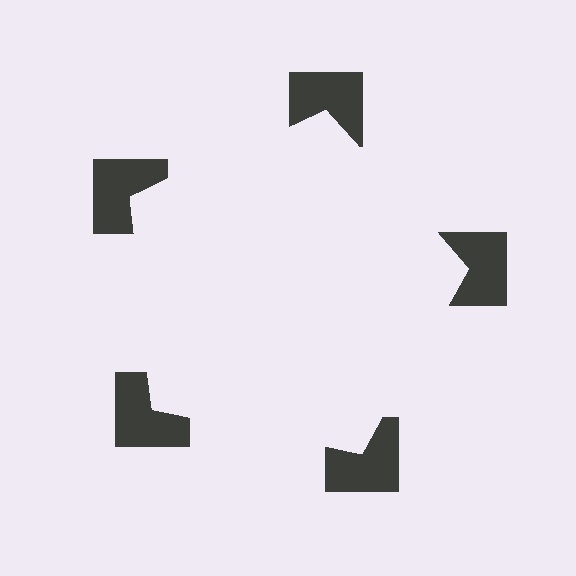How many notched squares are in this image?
There are 5 — one at each vertex of the illusory pentagon.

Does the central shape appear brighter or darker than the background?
It typically appears slightly brighter than the background, even though no actual brightness change is drawn.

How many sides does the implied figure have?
5 sides.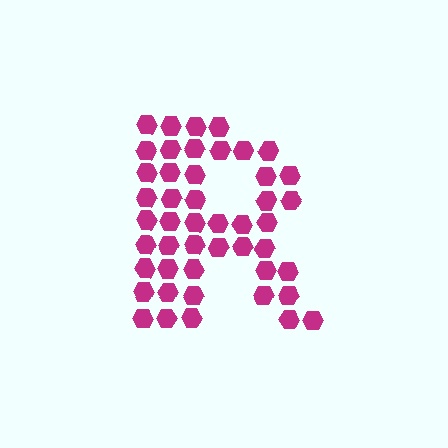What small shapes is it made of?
It is made of small hexagons.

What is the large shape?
The large shape is the letter R.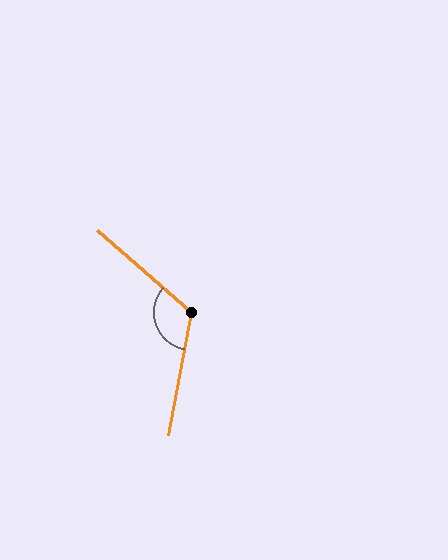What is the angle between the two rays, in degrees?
Approximately 121 degrees.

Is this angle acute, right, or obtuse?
It is obtuse.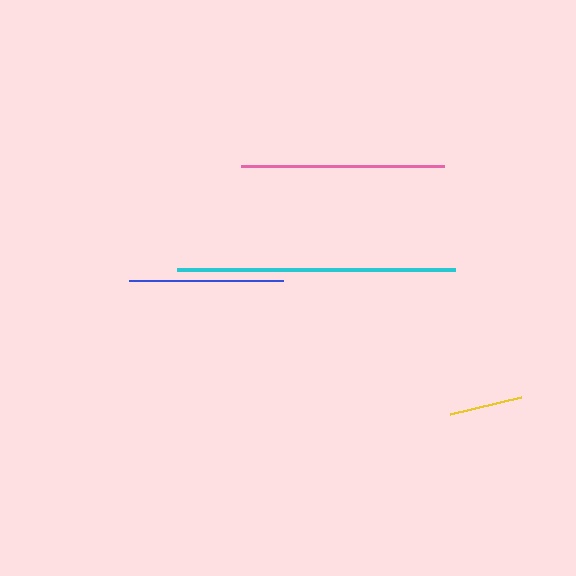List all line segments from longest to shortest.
From longest to shortest: cyan, pink, blue, yellow.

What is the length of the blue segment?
The blue segment is approximately 154 pixels long.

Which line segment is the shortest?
The yellow line is the shortest at approximately 73 pixels.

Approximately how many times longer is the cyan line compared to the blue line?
The cyan line is approximately 1.8 times the length of the blue line.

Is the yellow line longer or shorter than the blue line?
The blue line is longer than the yellow line.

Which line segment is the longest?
The cyan line is the longest at approximately 278 pixels.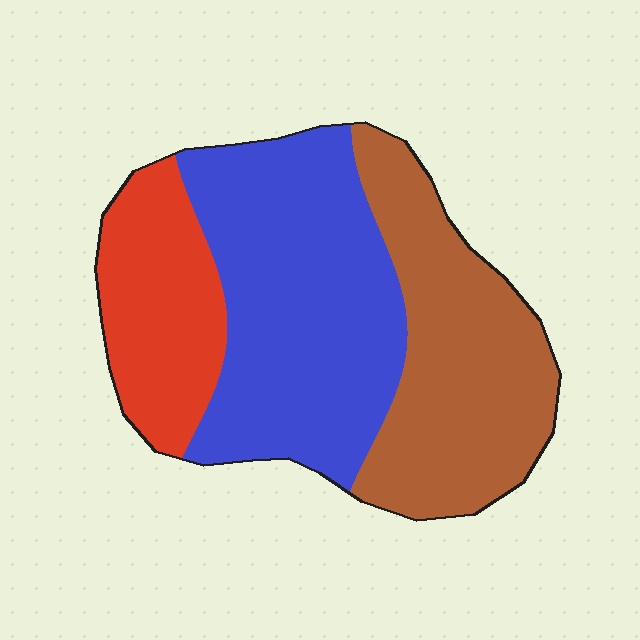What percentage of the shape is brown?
Brown covers roughly 35% of the shape.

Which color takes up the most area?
Blue, at roughly 45%.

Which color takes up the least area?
Red, at roughly 20%.